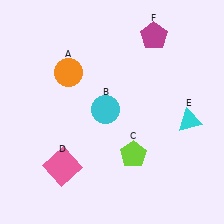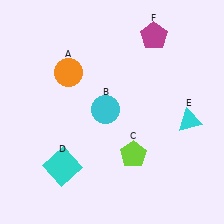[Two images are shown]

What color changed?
The square (D) changed from pink in Image 1 to cyan in Image 2.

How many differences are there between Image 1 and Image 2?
There is 1 difference between the two images.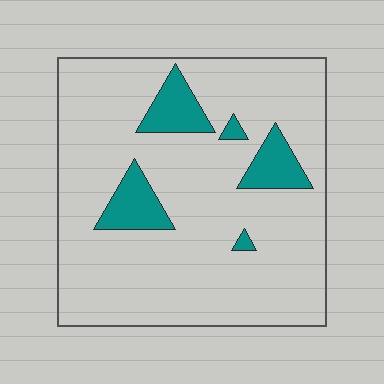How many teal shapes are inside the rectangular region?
5.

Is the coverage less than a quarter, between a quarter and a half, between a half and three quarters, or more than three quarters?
Less than a quarter.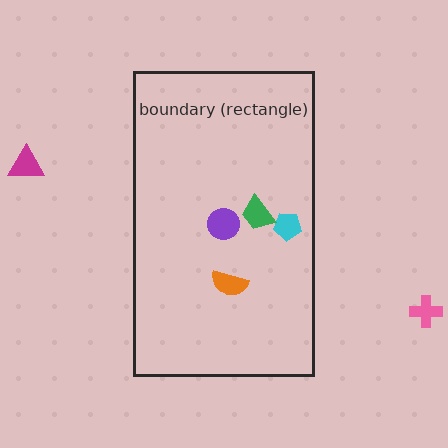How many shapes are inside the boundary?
4 inside, 2 outside.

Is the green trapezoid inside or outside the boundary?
Inside.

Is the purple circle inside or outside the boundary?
Inside.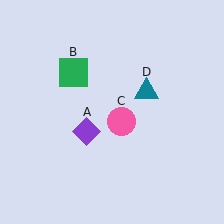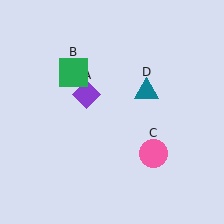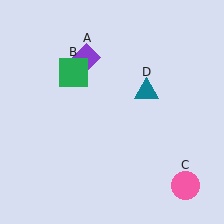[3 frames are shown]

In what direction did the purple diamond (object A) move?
The purple diamond (object A) moved up.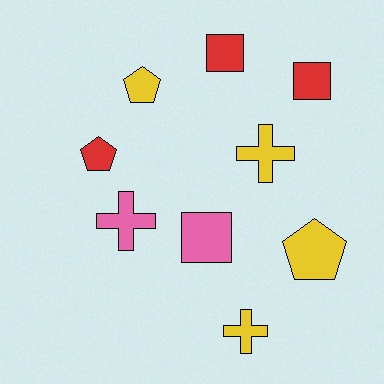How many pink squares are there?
There is 1 pink square.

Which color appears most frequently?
Yellow, with 4 objects.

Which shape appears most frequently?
Pentagon, with 3 objects.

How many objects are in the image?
There are 9 objects.